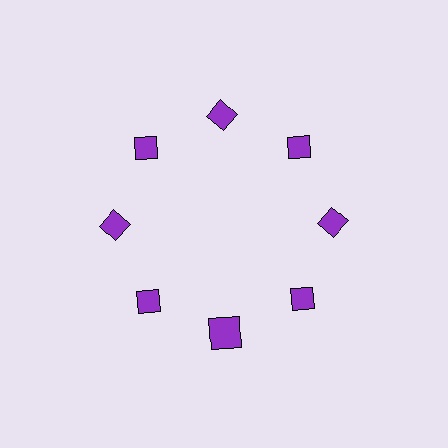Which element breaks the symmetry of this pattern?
The purple square at roughly the 6 o'clock position breaks the symmetry. All other shapes are purple diamonds.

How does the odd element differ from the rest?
It has a different shape: square instead of diamond.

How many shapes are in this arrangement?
There are 8 shapes arranged in a ring pattern.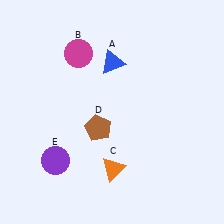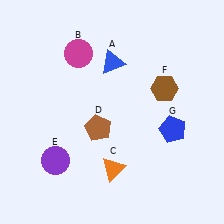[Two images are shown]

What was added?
A brown hexagon (F), a blue pentagon (G) were added in Image 2.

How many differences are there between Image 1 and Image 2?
There are 2 differences between the two images.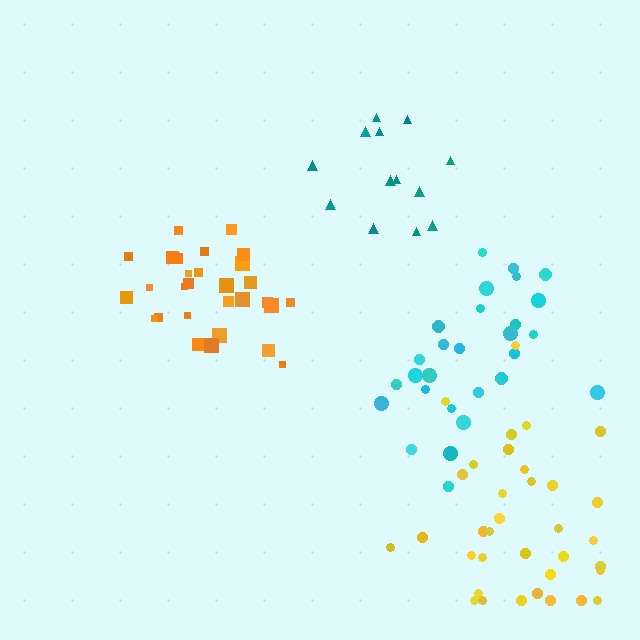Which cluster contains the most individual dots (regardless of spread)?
Yellow (35).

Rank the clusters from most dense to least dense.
orange, cyan, yellow, teal.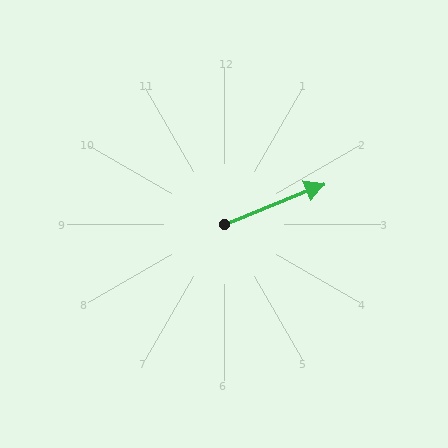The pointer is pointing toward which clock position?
Roughly 2 o'clock.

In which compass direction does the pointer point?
East.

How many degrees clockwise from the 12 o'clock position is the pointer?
Approximately 68 degrees.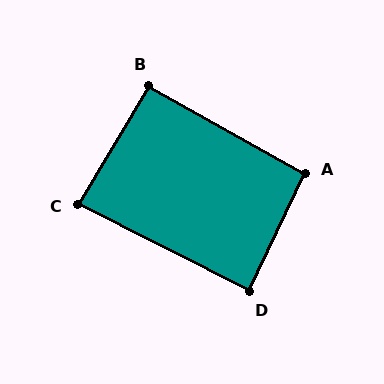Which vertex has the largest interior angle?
A, at approximately 94 degrees.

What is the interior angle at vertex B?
Approximately 91 degrees (approximately right).